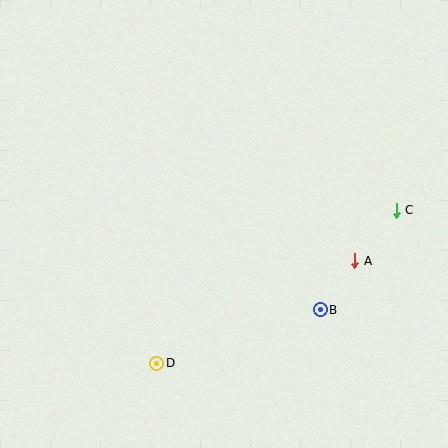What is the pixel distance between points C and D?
The distance between C and D is 284 pixels.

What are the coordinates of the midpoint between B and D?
The midpoint between B and D is at (238, 337).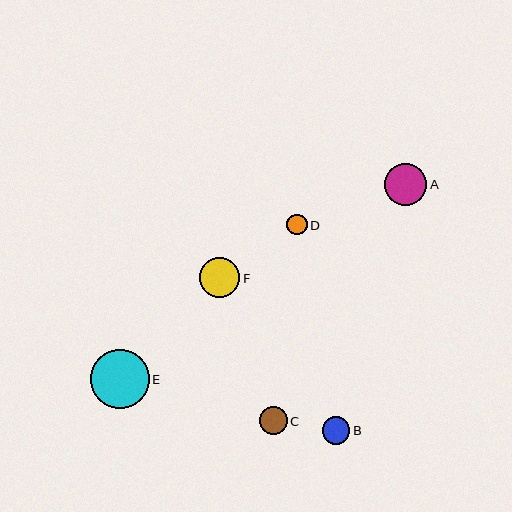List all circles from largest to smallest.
From largest to smallest: E, A, F, C, B, D.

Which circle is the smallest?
Circle D is the smallest with a size of approximately 21 pixels.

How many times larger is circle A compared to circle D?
Circle A is approximately 2.1 times the size of circle D.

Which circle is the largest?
Circle E is the largest with a size of approximately 58 pixels.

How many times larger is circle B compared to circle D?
Circle B is approximately 1.4 times the size of circle D.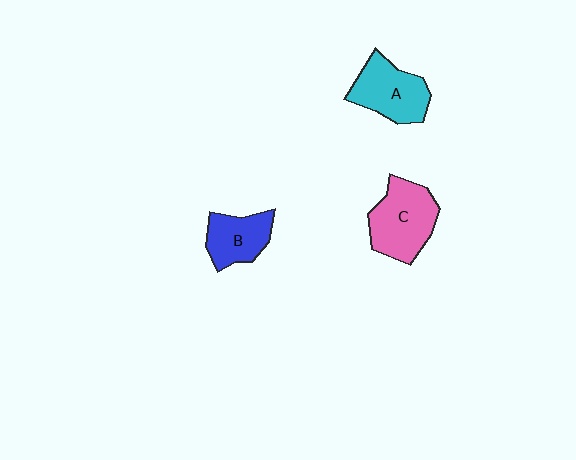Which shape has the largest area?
Shape C (pink).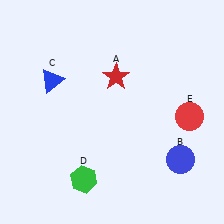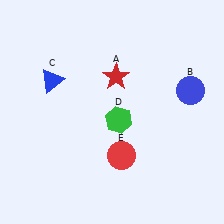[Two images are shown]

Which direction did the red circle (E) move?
The red circle (E) moved left.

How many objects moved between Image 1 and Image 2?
3 objects moved between the two images.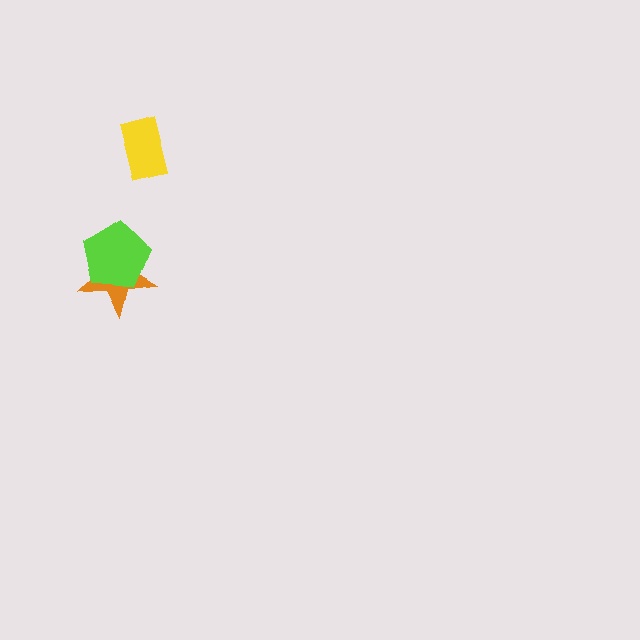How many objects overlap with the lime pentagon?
1 object overlaps with the lime pentagon.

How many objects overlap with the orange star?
1 object overlaps with the orange star.